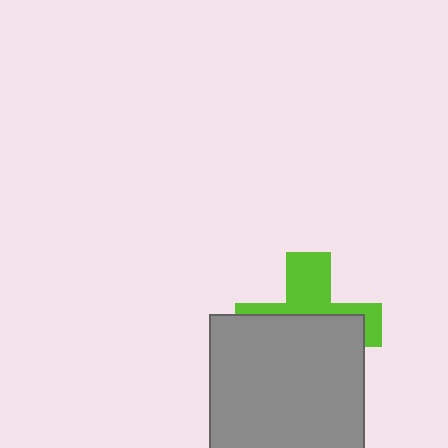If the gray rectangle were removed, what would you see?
You would see the complete lime cross.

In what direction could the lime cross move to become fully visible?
The lime cross could move up. That would shift it out from behind the gray rectangle entirely.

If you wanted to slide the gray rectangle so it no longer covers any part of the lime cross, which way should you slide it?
Slide it down — that is the most direct way to separate the two shapes.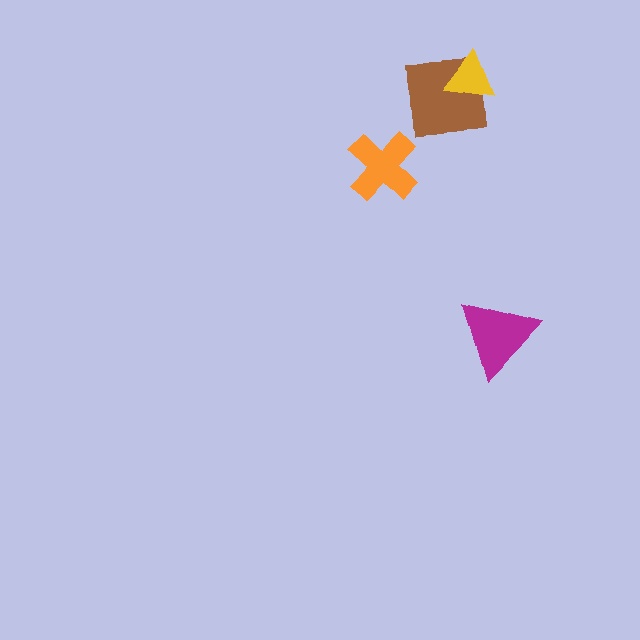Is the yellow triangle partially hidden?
No, no other shape covers it.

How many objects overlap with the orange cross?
0 objects overlap with the orange cross.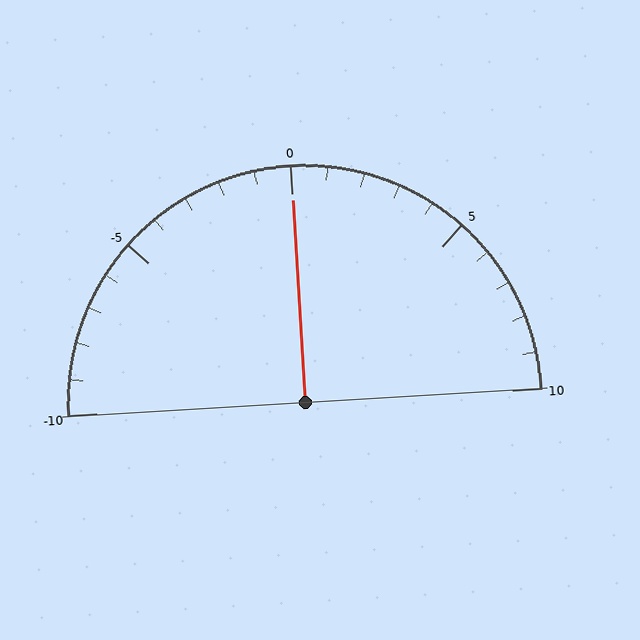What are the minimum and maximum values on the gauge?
The gauge ranges from -10 to 10.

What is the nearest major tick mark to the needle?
The nearest major tick mark is 0.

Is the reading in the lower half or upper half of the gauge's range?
The reading is in the upper half of the range (-10 to 10).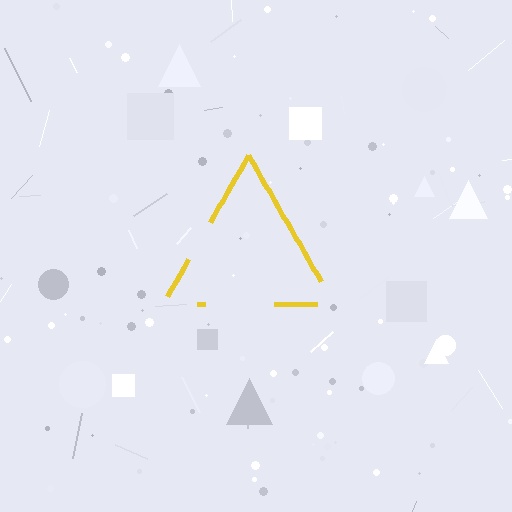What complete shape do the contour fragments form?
The contour fragments form a triangle.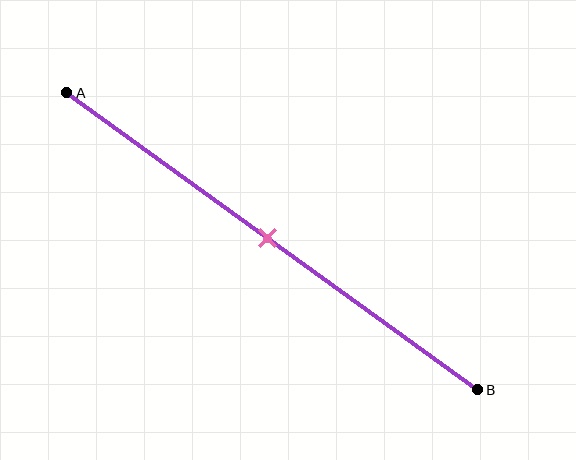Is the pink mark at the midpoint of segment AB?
Yes, the mark is approximately at the midpoint.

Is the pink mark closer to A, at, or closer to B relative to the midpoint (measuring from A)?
The pink mark is approximately at the midpoint of segment AB.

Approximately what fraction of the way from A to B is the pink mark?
The pink mark is approximately 50% of the way from A to B.